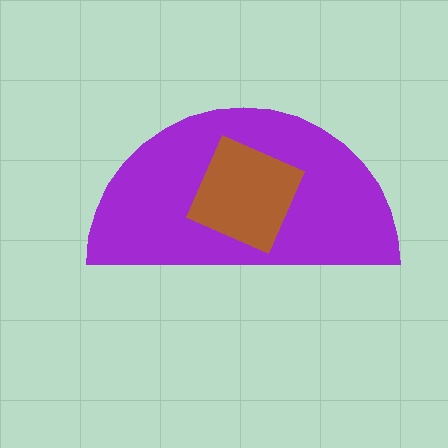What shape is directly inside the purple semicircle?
The brown square.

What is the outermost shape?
The purple semicircle.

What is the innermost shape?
The brown square.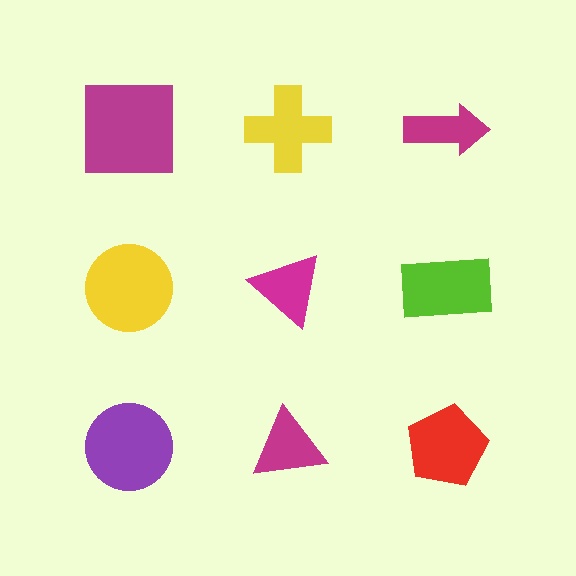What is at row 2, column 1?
A yellow circle.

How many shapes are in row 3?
3 shapes.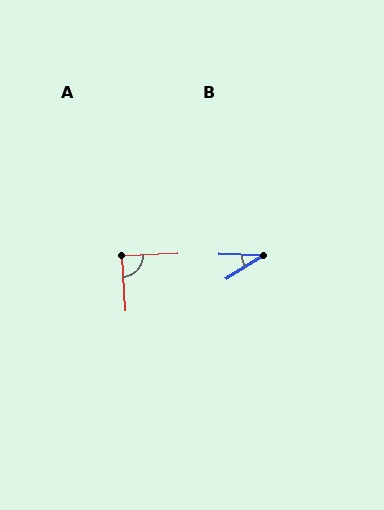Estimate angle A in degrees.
Approximately 89 degrees.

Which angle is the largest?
A, at approximately 89 degrees.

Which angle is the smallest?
B, at approximately 35 degrees.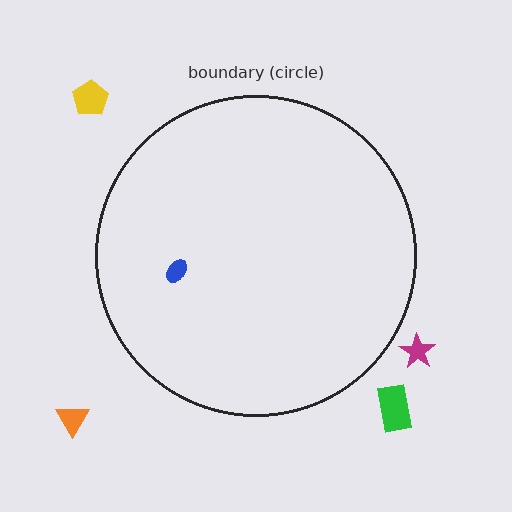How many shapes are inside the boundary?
1 inside, 4 outside.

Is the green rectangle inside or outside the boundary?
Outside.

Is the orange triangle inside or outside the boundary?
Outside.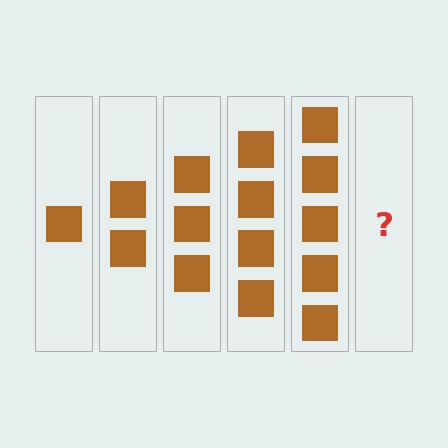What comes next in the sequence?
The next element should be 6 squares.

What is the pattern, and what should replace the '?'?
The pattern is that each step adds one more square. The '?' should be 6 squares.